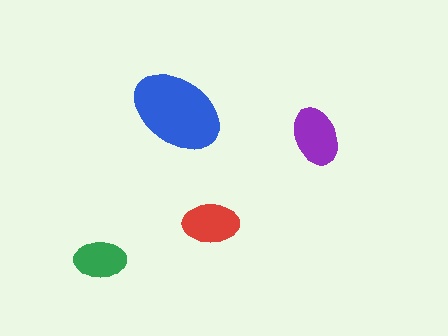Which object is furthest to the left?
The green ellipse is leftmost.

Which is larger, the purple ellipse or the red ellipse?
The purple one.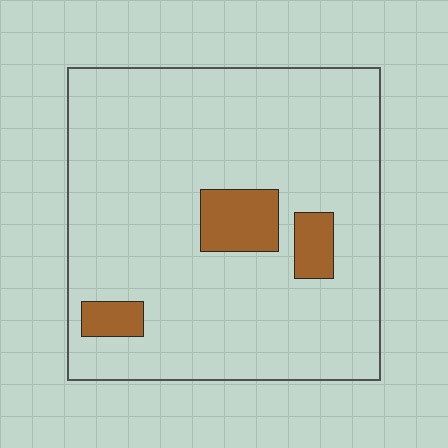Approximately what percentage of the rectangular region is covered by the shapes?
Approximately 10%.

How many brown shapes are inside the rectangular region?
3.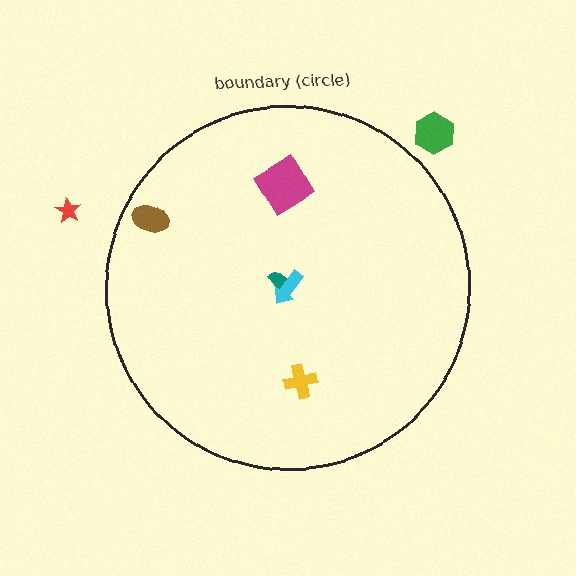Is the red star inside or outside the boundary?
Outside.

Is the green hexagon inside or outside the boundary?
Outside.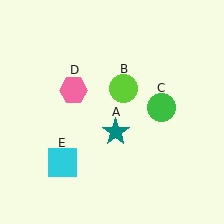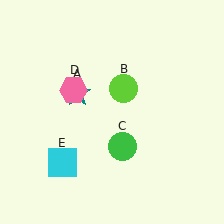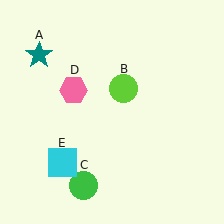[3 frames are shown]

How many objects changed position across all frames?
2 objects changed position: teal star (object A), green circle (object C).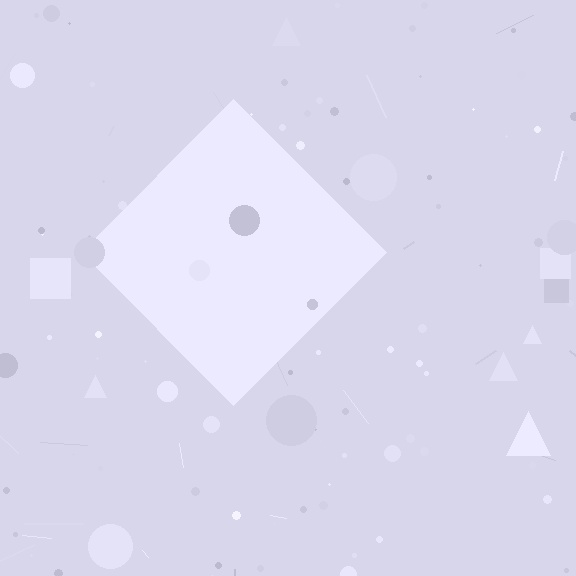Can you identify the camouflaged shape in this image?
The camouflaged shape is a diamond.